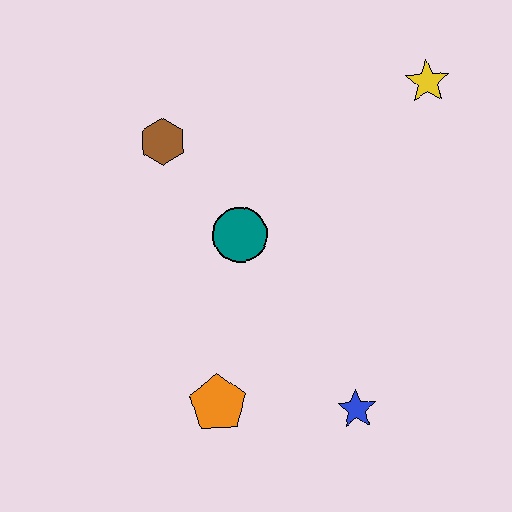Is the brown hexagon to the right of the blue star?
No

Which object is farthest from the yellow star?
The orange pentagon is farthest from the yellow star.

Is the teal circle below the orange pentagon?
No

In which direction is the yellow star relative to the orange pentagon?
The yellow star is above the orange pentagon.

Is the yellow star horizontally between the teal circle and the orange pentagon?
No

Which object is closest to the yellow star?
The teal circle is closest to the yellow star.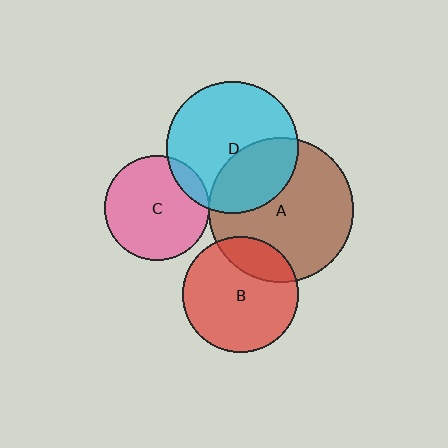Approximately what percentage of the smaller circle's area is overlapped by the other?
Approximately 5%.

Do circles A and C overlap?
Yes.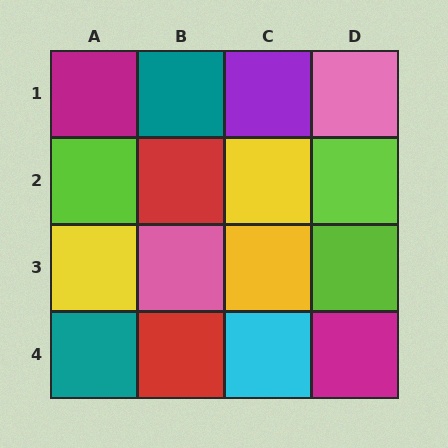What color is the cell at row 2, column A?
Lime.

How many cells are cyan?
1 cell is cyan.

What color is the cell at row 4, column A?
Teal.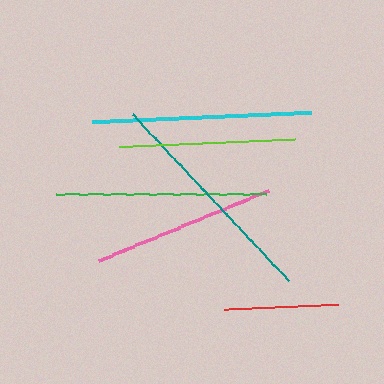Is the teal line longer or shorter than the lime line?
The teal line is longer than the lime line.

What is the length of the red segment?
The red segment is approximately 114 pixels long.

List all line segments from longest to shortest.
From longest to shortest: teal, cyan, green, pink, lime, red.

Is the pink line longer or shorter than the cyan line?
The cyan line is longer than the pink line.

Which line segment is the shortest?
The red line is the shortest at approximately 114 pixels.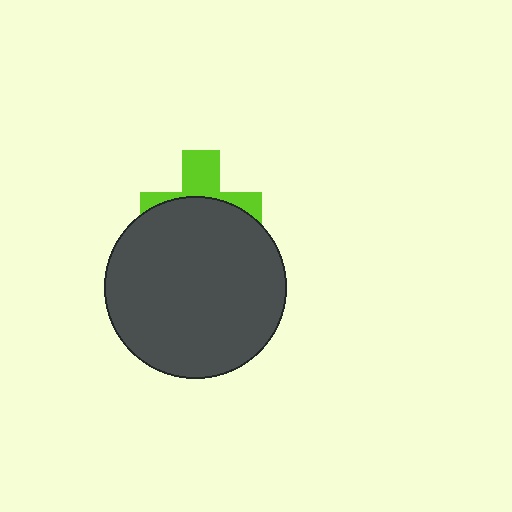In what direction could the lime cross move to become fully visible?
The lime cross could move up. That would shift it out from behind the dark gray circle entirely.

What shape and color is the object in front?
The object in front is a dark gray circle.